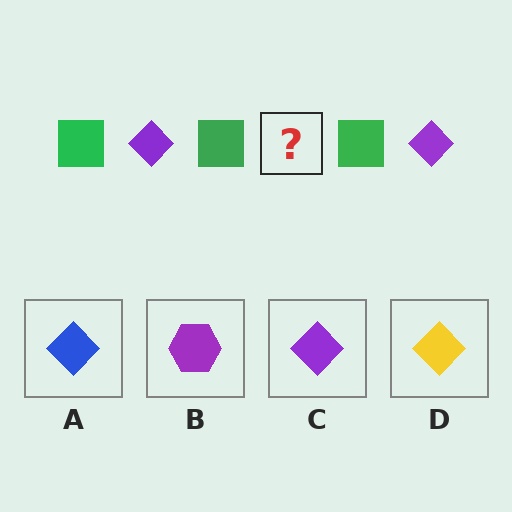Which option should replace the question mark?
Option C.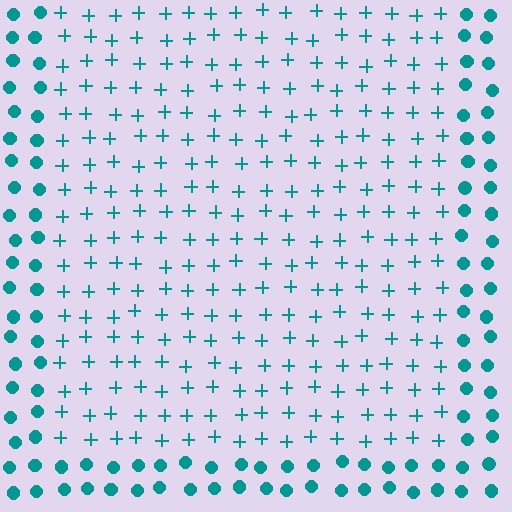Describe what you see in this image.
The image is filled with small teal elements arranged in a uniform grid. A rectangle-shaped region contains plus signs, while the surrounding area contains circles. The boundary is defined purely by the change in element shape.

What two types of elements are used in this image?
The image uses plus signs inside the rectangle region and circles outside it.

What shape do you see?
I see a rectangle.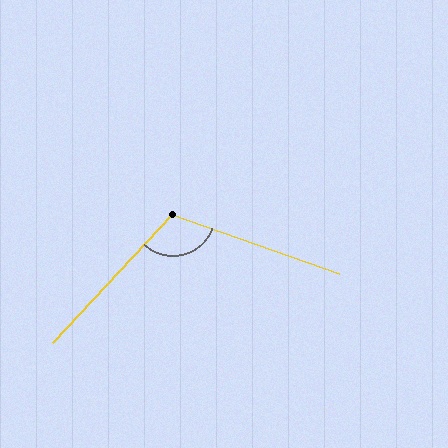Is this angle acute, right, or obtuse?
It is obtuse.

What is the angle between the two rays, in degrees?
Approximately 113 degrees.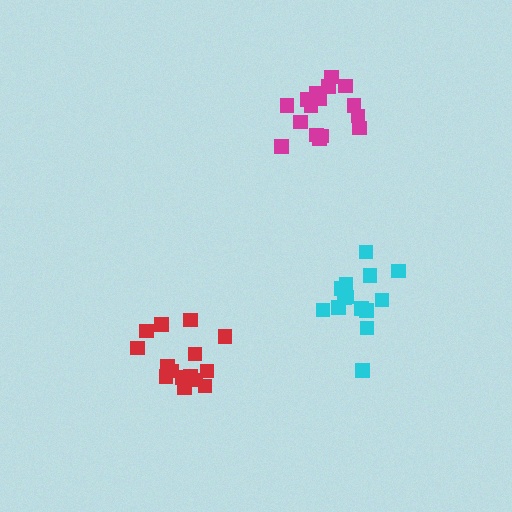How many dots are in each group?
Group 1: 15 dots, Group 2: 16 dots, Group 3: 16 dots (47 total).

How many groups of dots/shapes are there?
There are 3 groups.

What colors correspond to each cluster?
The clusters are colored: cyan, red, magenta.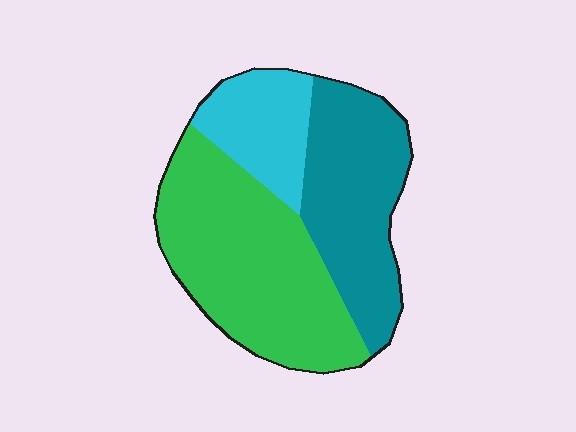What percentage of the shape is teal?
Teal covers roughly 35% of the shape.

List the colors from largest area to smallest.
From largest to smallest: green, teal, cyan.